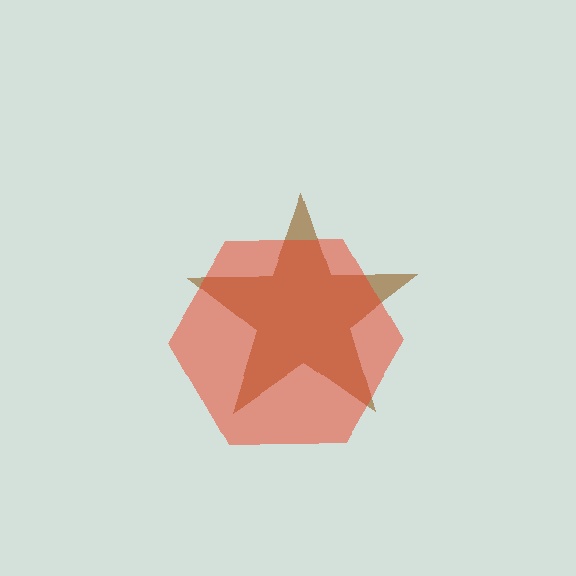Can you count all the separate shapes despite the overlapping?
Yes, there are 2 separate shapes.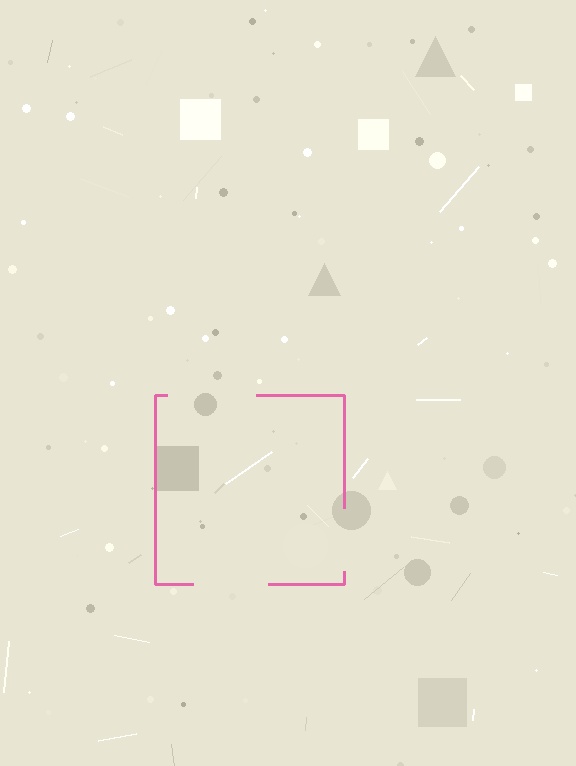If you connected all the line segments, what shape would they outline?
They would outline a square.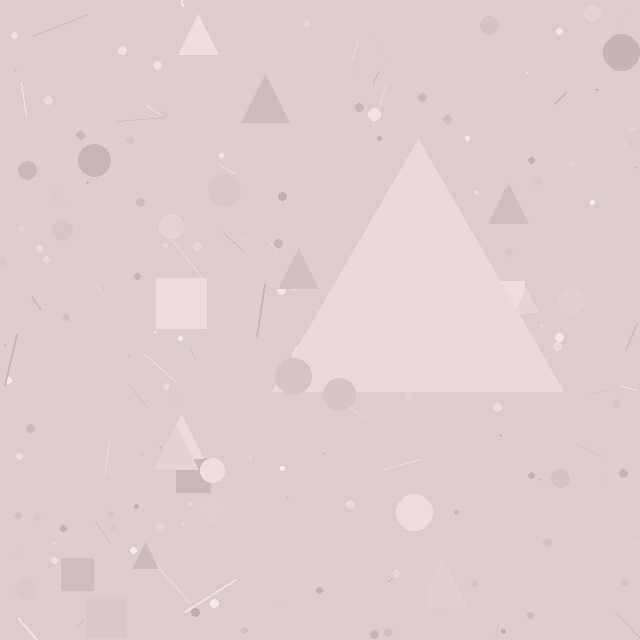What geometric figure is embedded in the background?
A triangle is embedded in the background.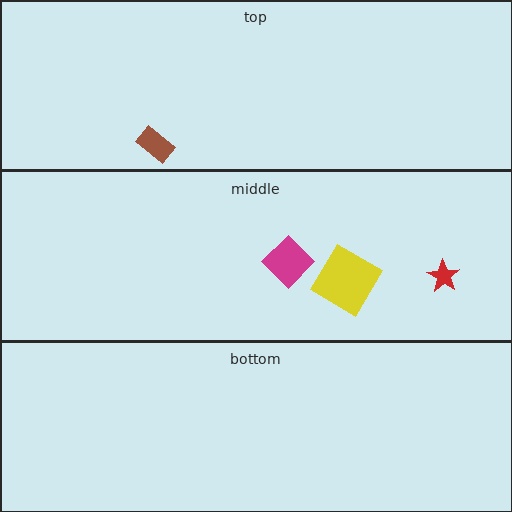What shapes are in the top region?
The brown rectangle.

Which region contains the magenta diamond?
The middle region.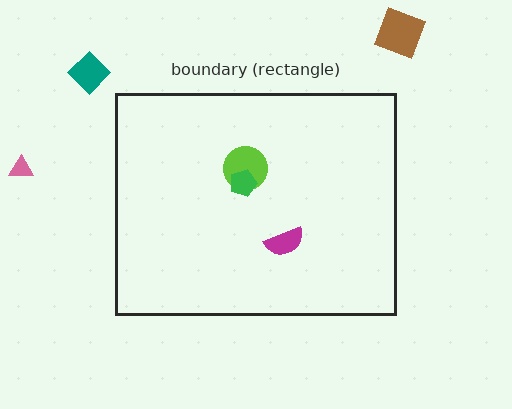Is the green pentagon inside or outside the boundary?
Inside.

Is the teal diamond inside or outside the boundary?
Outside.